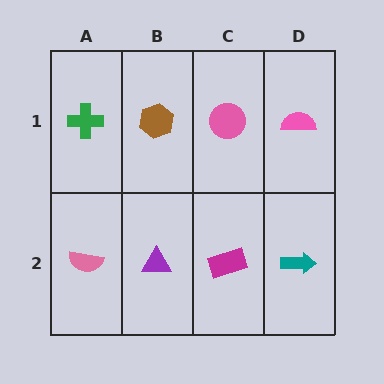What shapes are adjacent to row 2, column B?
A brown hexagon (row 1, column B), a pink semicircle (row 2, column A), a magenta rectangle (row 2, column C).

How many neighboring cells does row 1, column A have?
2.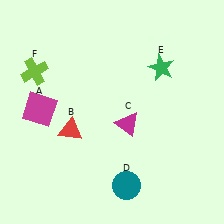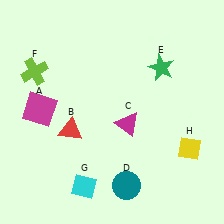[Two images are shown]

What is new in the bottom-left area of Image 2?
A cyan diamond (G) was added in the bottom-left area of Image 2.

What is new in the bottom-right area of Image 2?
A yellow diamond (H) was added in the bottom-right area of Image 2.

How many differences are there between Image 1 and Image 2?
There are 2 differences between the two images.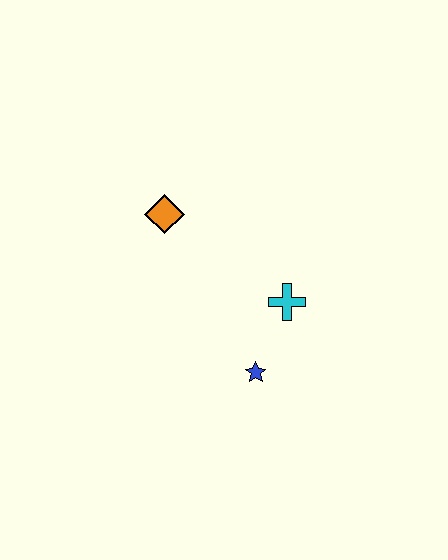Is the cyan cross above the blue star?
Yes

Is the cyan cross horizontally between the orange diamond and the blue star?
No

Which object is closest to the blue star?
The cyan cross is closest to the blue star.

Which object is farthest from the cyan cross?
The orange diamond is farthest from the cyan cross.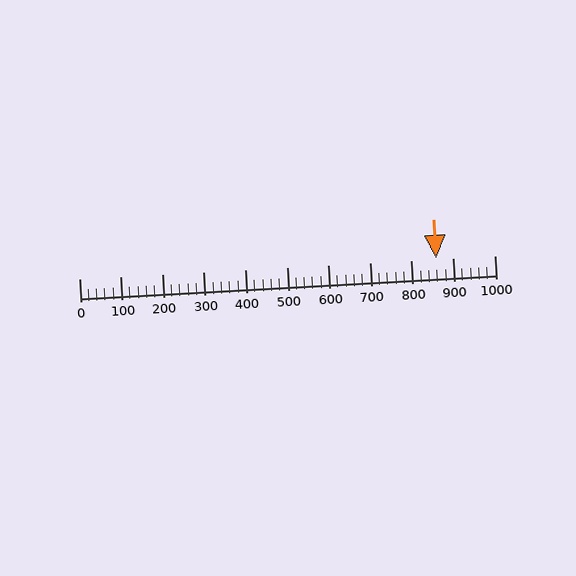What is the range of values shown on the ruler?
The ruler shows values from 0 to 1000.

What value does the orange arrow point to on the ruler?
The orange arrow points to approximately 860.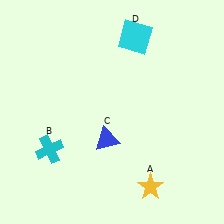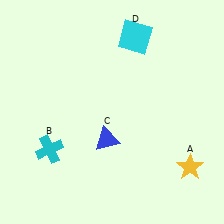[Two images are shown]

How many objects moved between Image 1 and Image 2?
1 object moved between the two images.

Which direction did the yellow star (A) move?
The yellow star (A) moved right.